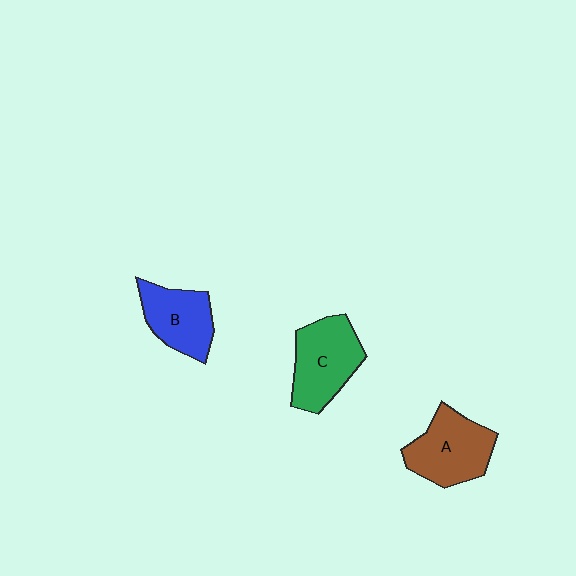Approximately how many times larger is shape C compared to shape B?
Approximately 1.2 times.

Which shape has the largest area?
Shape C (green).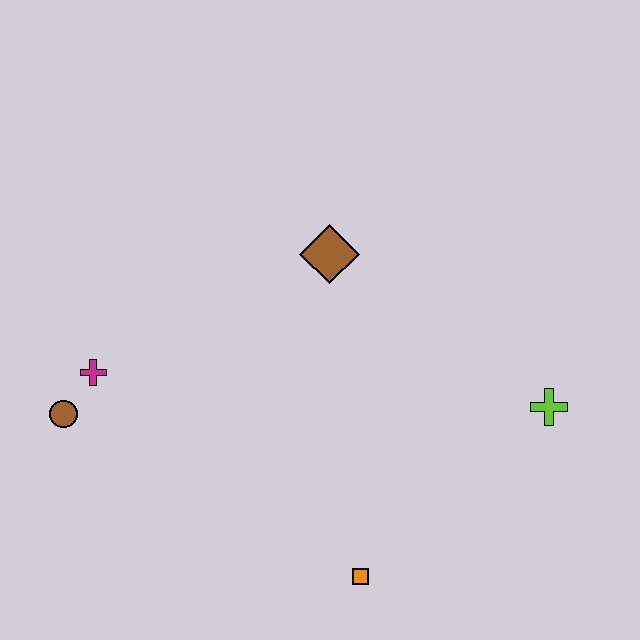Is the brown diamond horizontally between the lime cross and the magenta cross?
Yes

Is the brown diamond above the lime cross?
Yes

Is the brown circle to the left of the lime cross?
Yes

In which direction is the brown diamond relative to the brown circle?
The brown diamond is to the right of the brown circle.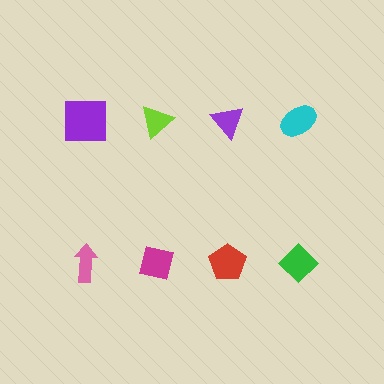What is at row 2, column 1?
A pink arrow.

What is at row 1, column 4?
A cyan ellipse.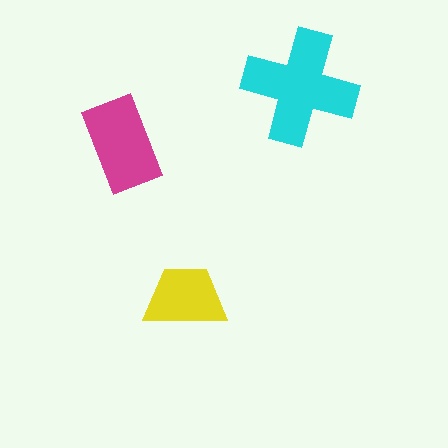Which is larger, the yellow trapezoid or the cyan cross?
The cyan cross.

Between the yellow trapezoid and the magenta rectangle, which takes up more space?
The magenta rectangle.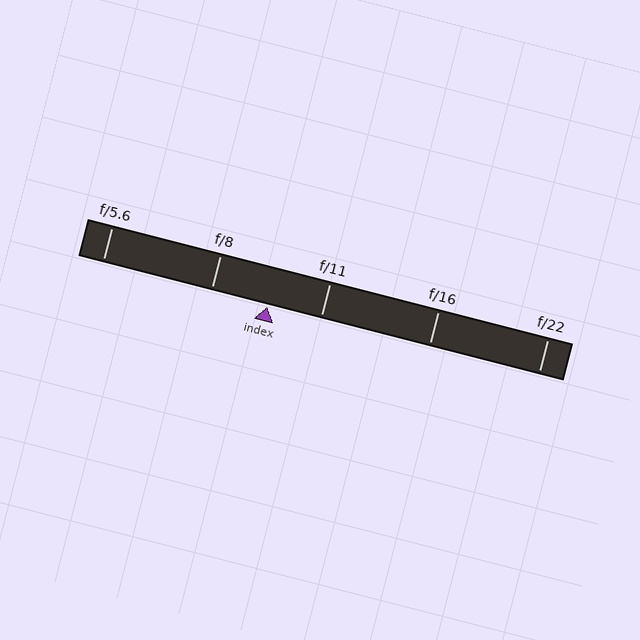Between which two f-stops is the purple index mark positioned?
The index mark is between f/8 and f/11.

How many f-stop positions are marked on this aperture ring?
There are 5 f-stop positions marked.